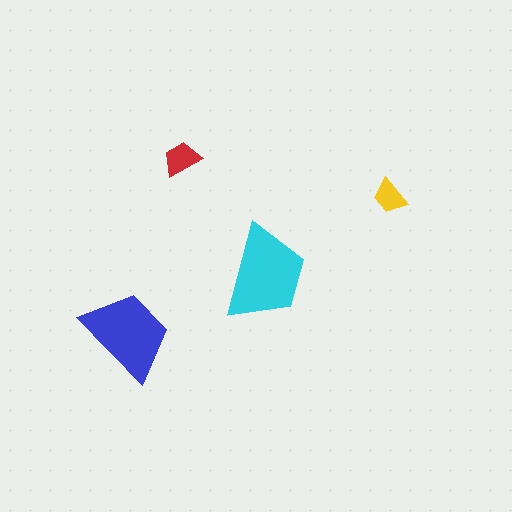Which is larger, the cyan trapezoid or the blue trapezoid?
The cyan one.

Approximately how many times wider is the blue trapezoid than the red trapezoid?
About 2.5 times wider.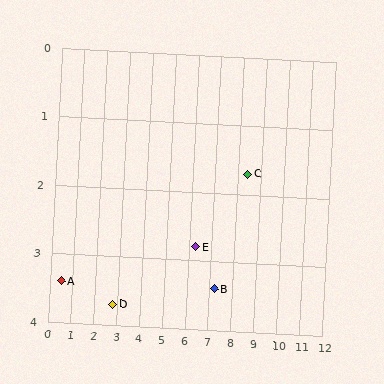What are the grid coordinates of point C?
Point C is at approximately (8.4, 1.7).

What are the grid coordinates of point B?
Point B is at approximately (7.2, 3.4).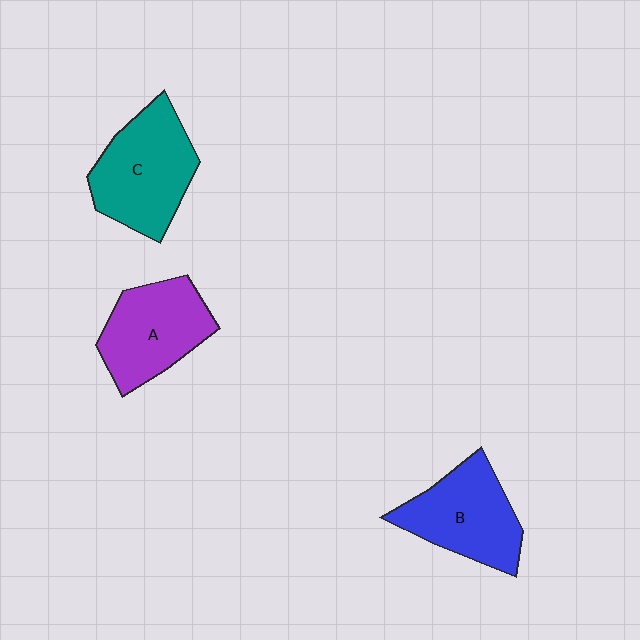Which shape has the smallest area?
Shape A (purple).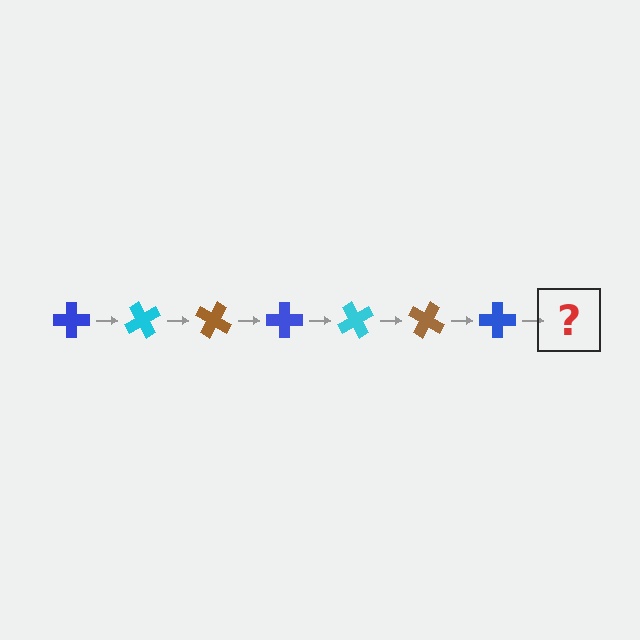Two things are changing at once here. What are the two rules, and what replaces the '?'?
The two rules are that it rotates 60 degrees each step and the color cycles through blue, cyan, and brown. The '?' should be a cyan cross, rotated 420 degrees from the start.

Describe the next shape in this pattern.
It should be a cyan cross, rotated 420 degrees from the start.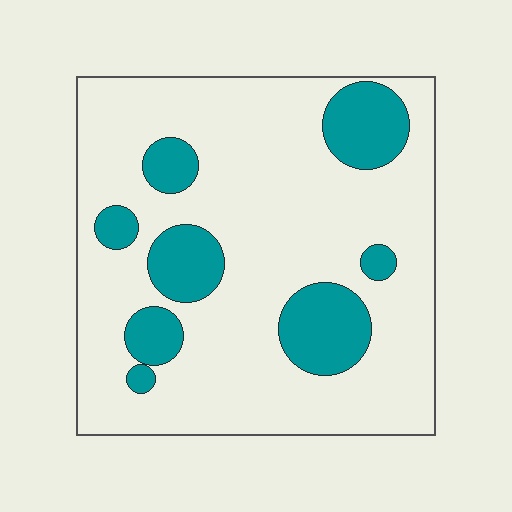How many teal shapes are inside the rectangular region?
8.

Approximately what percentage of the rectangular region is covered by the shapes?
Approximately 20%.